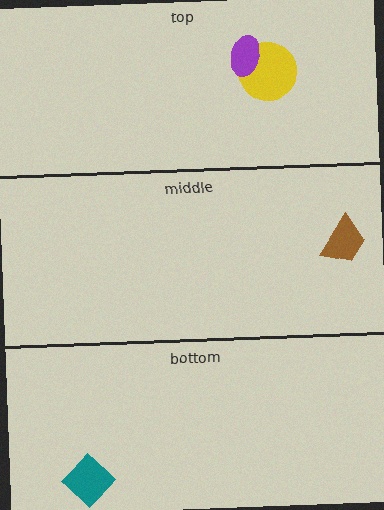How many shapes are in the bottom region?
1.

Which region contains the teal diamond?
The bottom region.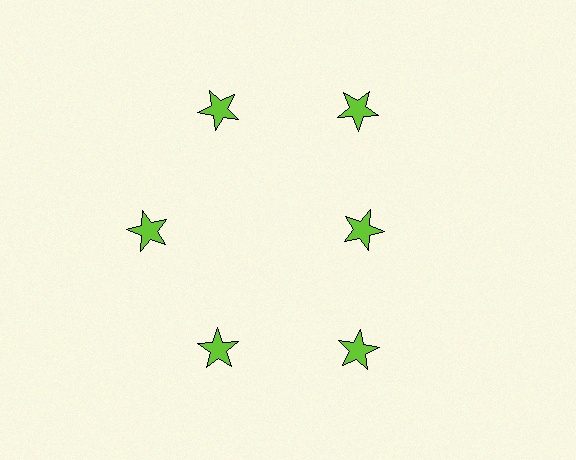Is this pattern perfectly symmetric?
No. The 6 lime stars are arranged in a ring, but one element near the 3 o'clock position is pulled inward toward the center, breaking the 6-fold rotational symmetry.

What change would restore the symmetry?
The symmetry would be restored by moving it outward, back onto the ring so that all 6 stars sit at equal angles and equal distance from the center.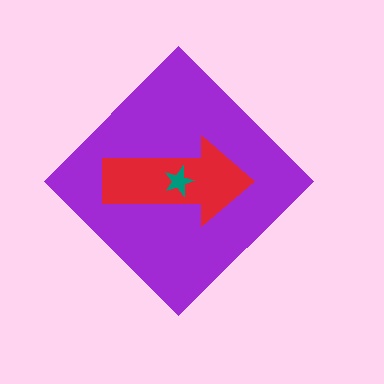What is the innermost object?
The teal star.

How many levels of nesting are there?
3.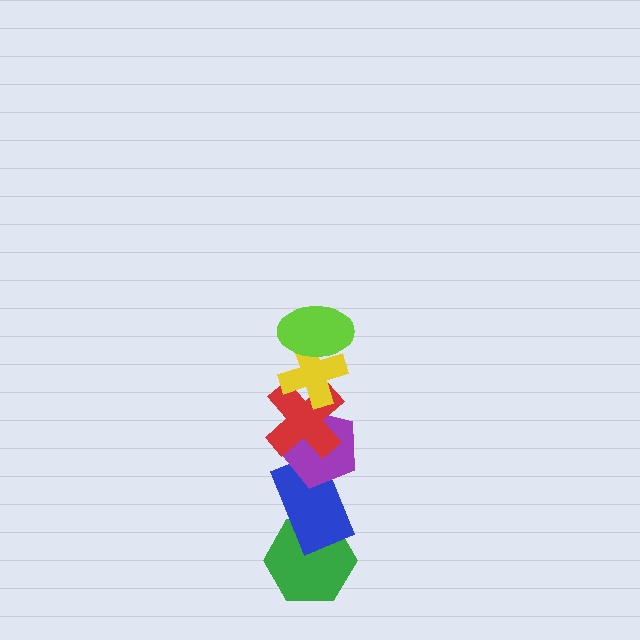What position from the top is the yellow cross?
The yellow cross is 2nd from the top.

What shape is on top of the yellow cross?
The lime ellipse is on top of the yellow cross.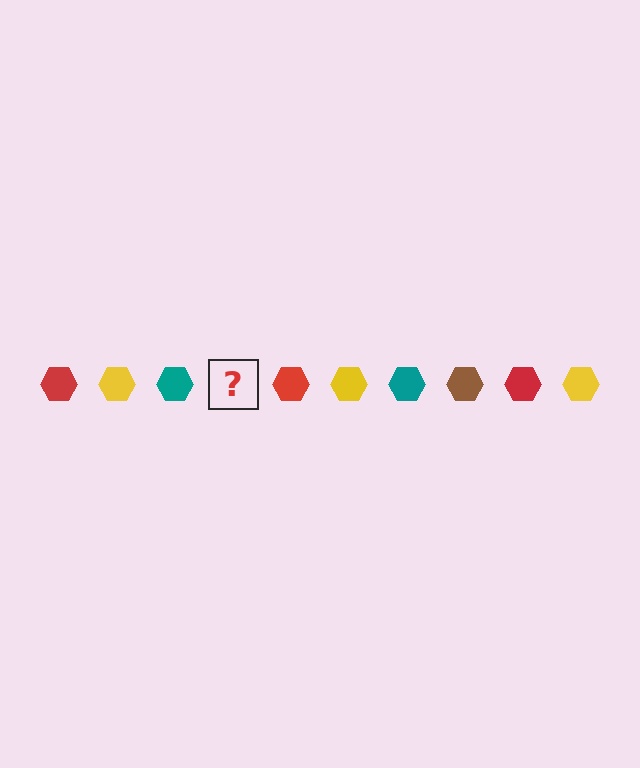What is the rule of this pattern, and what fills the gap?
The rule is that the pattern cycles through red, yellow, teal, brown hexagons. The gap should be filled with a brown hexagon.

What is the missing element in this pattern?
The missing element is a brown hexagon.